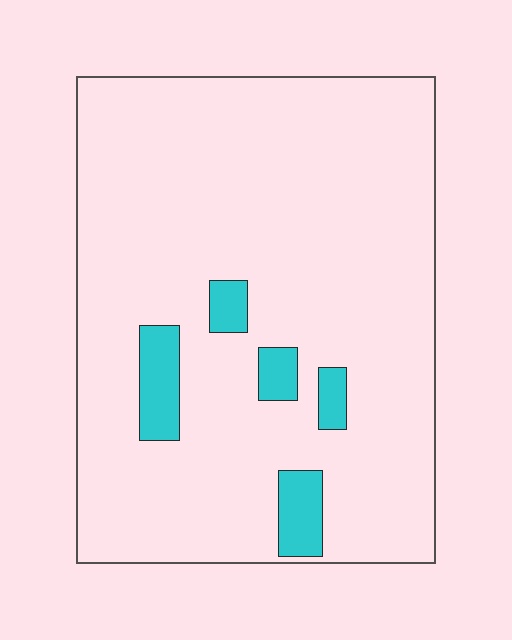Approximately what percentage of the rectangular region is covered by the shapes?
Approximately 10%.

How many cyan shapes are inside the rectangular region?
5.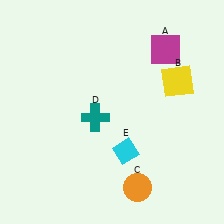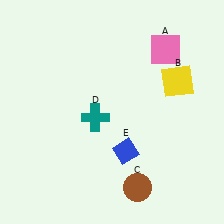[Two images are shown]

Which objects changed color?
A changed from magenta to pink. C changed from orange to brown. E changed from cyan to blue.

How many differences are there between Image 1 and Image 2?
There are 3 differences between the two images.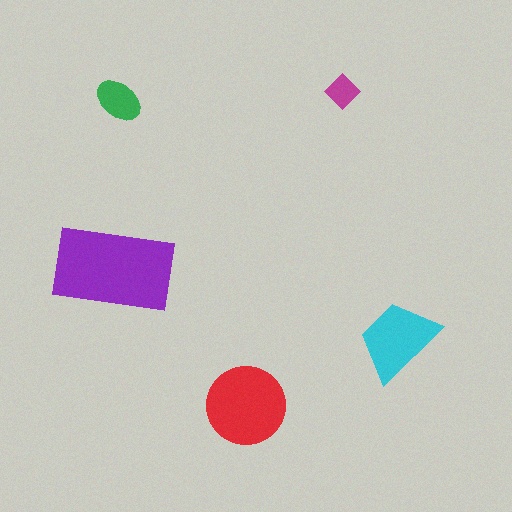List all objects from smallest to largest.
The magenta diamond, the green ellipse, the cyan trapezoid, the red circle, the purple rectangle.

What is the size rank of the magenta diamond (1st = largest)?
5th.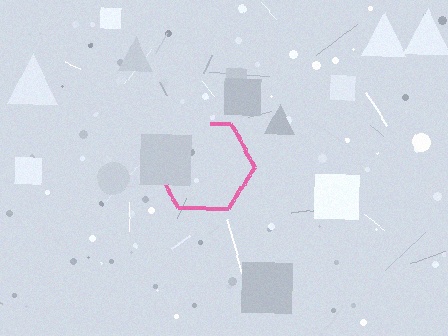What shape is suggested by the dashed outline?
The dashed outline suggests a hexagon.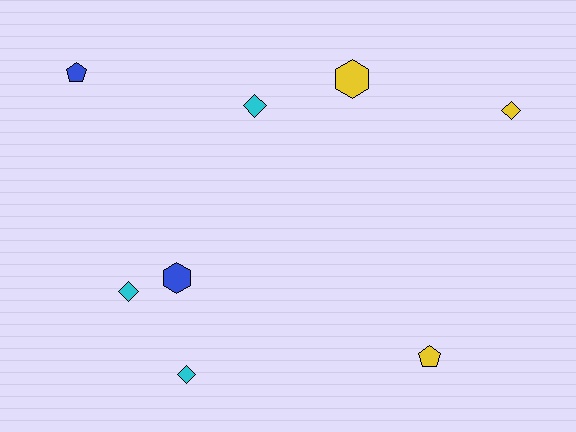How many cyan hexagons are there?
There are no cyan hexagons.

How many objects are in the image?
There are 8 objects.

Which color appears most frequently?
Cyan, with 3 objects.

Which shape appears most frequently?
Diamond, with 4 objects.